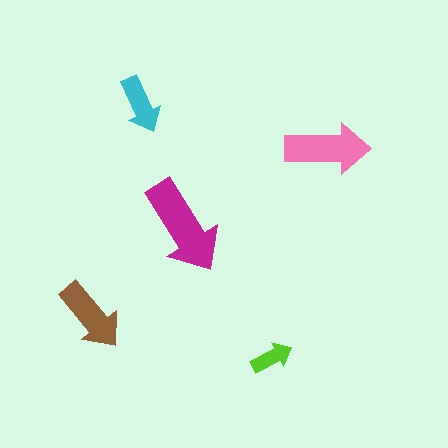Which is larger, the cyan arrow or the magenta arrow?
The magenta one.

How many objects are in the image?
There are 5 objects in the image.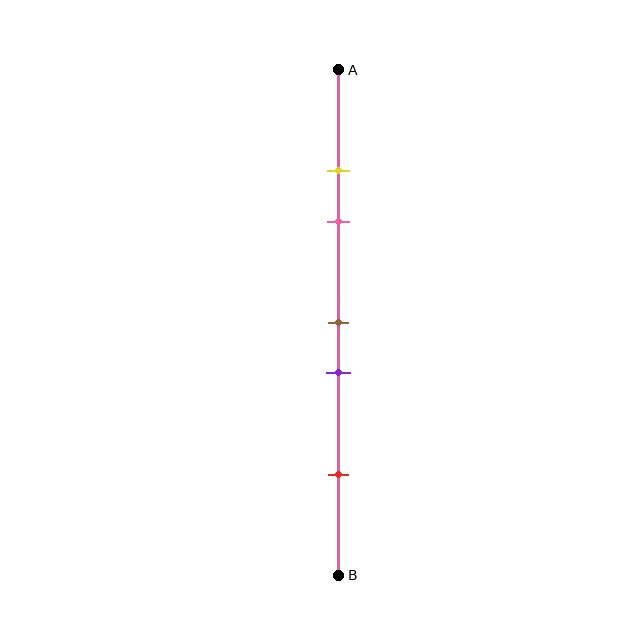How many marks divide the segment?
There are 5 marks dividing the segment.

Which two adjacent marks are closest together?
The yellow and pink marks are the closest adjacent pair.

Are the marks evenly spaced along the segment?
No, the marks are not evenly spaced.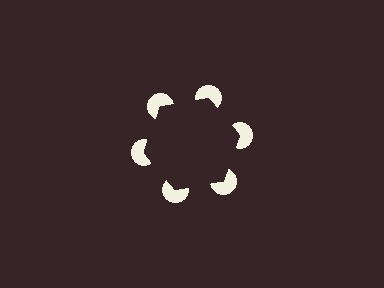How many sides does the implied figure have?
6 sides.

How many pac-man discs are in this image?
There are 6 — one at each vertex of the illusory hexagon.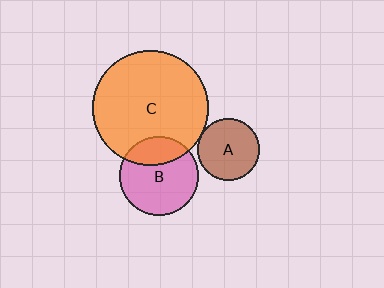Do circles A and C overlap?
Yes.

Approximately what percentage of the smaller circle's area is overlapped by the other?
Approximately 5%.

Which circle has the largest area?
Circle C (orange).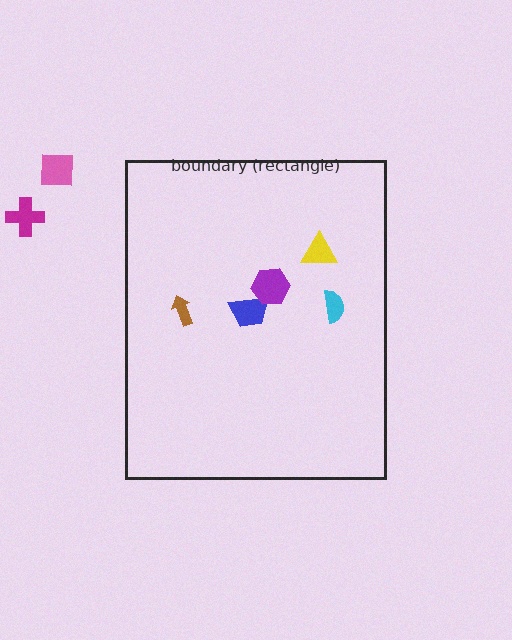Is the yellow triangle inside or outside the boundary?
Inside.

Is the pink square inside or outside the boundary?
Outside.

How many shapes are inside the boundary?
5 inside, 2 outside.